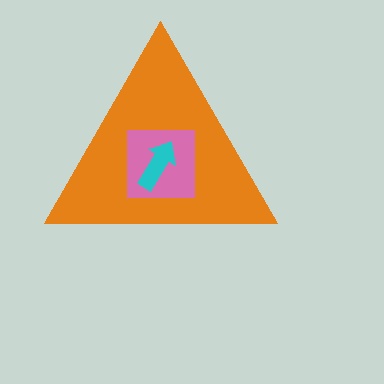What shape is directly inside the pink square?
The cyan arrow.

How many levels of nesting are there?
3.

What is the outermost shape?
The orange triangle.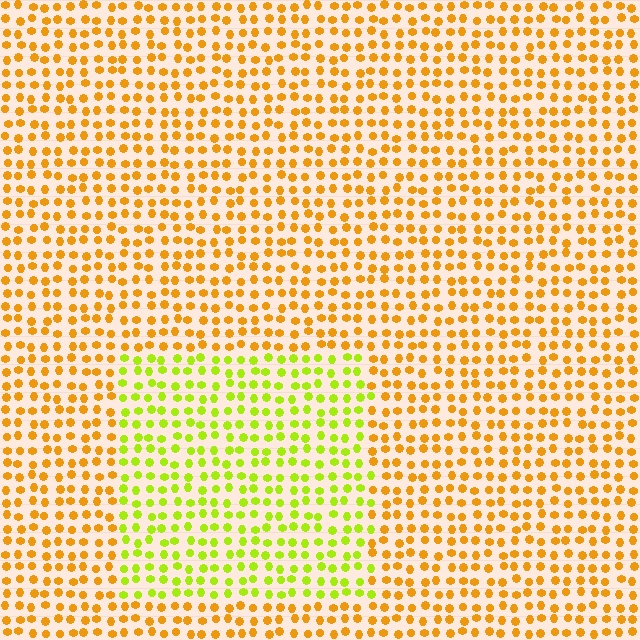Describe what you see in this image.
The image is filled with small orange elements in a uniform arrangement. A rectangle-shaped region is visible where the elements are tinted to a slightly different hue, forming a subtle color boundary.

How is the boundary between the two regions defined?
The boundary is defined purely by a slight shift in hue (about 42 degrees). Spacing, size, and orientation are identical on both sides.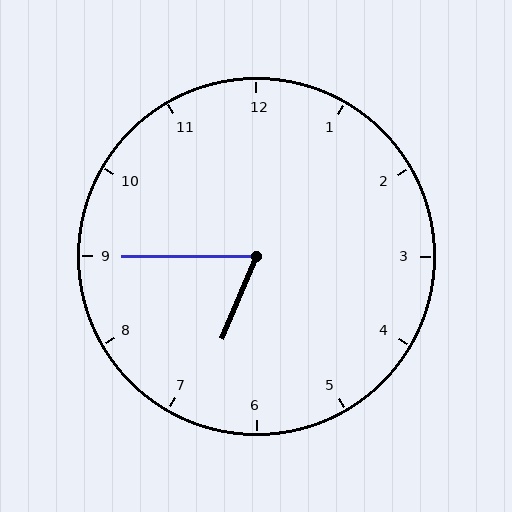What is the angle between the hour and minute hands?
Approximately 68 degrees.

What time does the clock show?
6:45.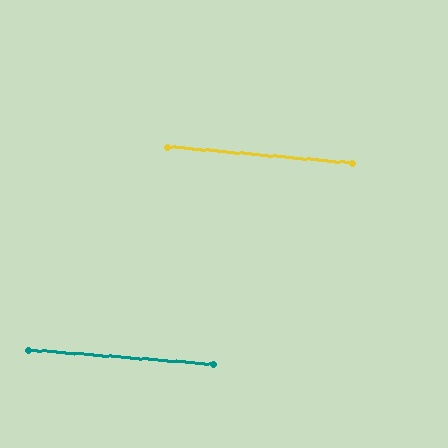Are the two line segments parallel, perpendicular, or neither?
Parallel — their directions differ by only 0.3°.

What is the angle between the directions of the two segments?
Approximately 0 degrees.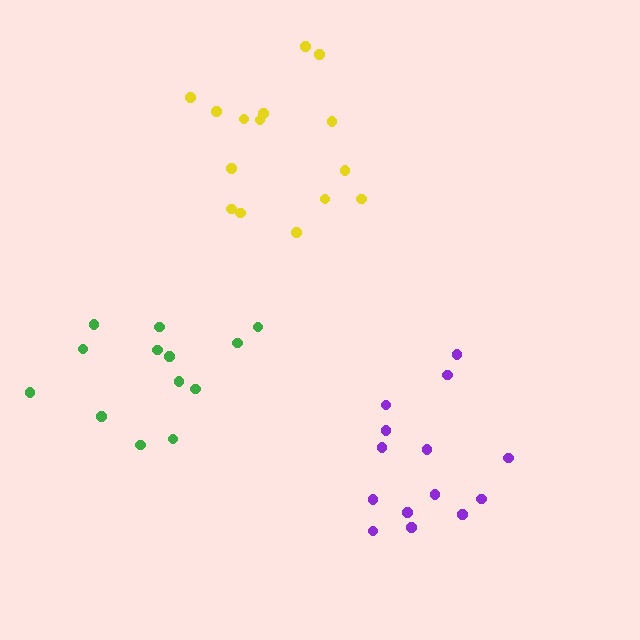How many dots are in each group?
Group 1: 15 dots, Group 2: 13 dots, Group 3: 14 dots (42 total).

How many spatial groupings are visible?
There are 3 spatial groupings.